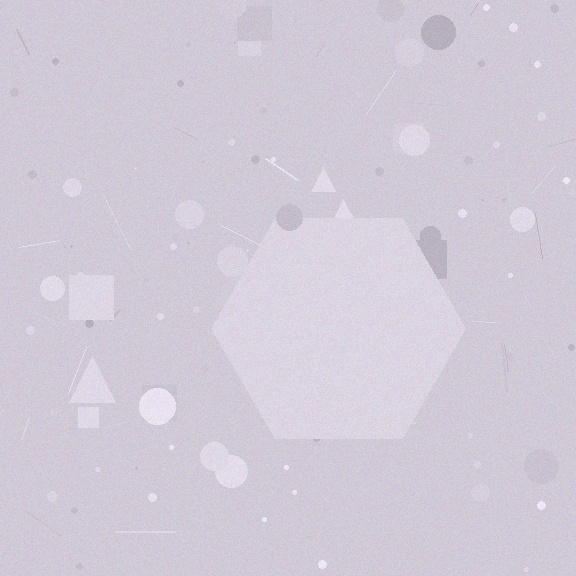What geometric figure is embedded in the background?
A hexagon is embedded in the background.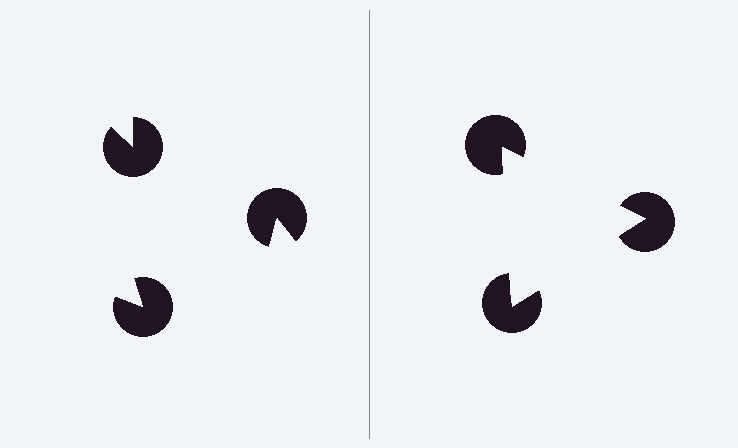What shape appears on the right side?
An illusory triangle.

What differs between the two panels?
The pac-man discs are positioned identically on both sides; only the wedge orientations differ. On the right they align to a triangle; on the left they are misaligned.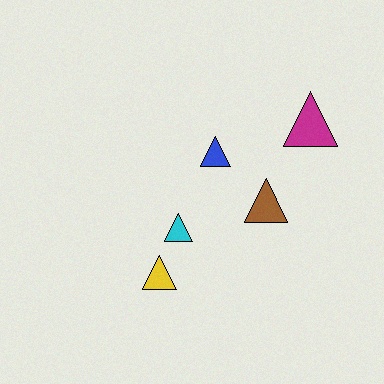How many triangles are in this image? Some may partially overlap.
There are 5 triangles.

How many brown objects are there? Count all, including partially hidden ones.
There is 1 brown object.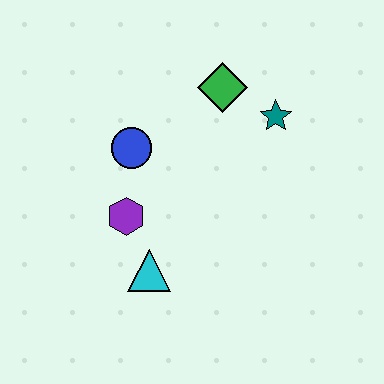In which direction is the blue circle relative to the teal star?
The blue circle is to the left of the teal star.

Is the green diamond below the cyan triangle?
No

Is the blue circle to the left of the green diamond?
Yes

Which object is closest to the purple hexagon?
The cyan triangle is closest to the purple hexagon.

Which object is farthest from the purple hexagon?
The teal star is farthest from the purple hexagon.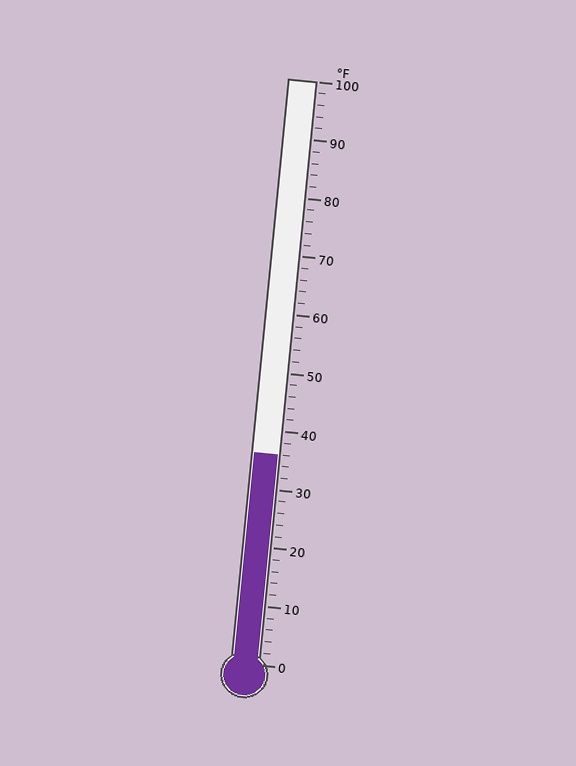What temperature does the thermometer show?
The thermometer shows approximately 36°F.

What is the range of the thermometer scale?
The thermometer scale ranges from 0°F to 100°F.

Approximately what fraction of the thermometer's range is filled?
The thermometer is filled to approximately 35% of its range.